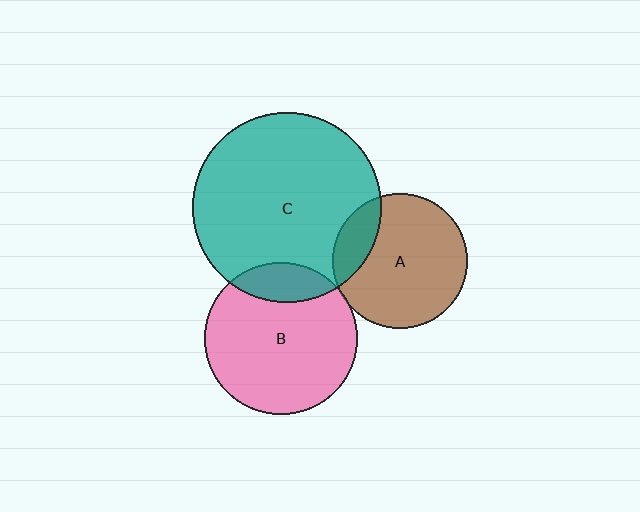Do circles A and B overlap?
Yes.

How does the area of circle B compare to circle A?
Approximately 1.3 times.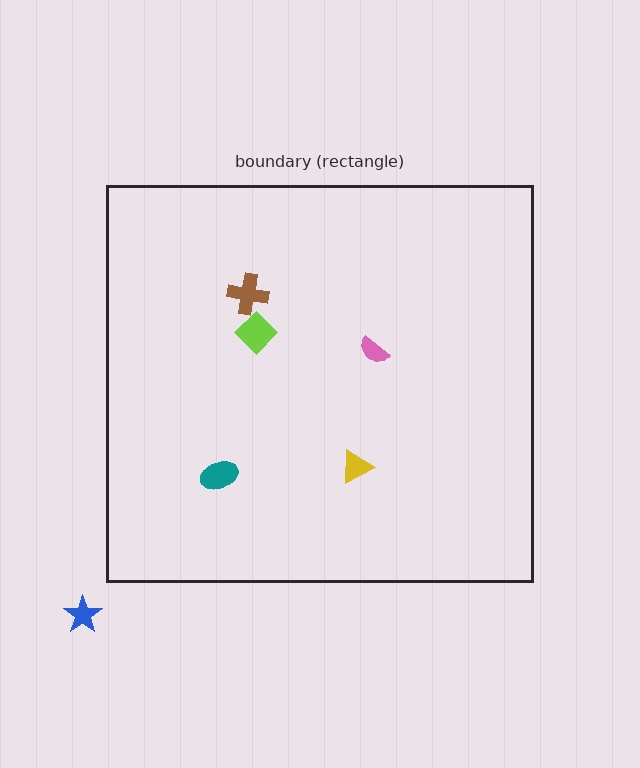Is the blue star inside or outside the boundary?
Outside.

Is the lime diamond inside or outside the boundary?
Inside.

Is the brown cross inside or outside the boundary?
Inside.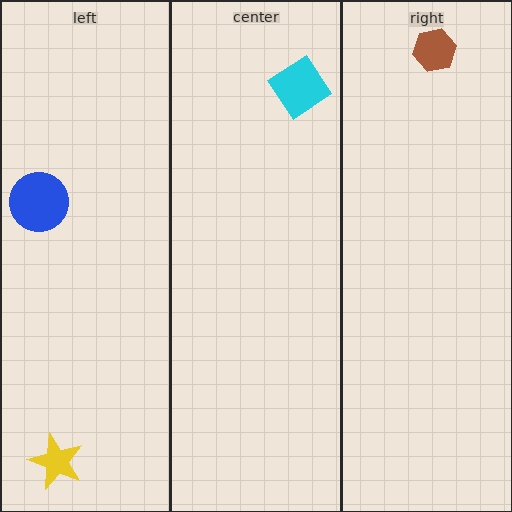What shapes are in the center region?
The cyan diamond.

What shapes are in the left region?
The yellow star, the blue circle.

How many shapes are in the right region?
1.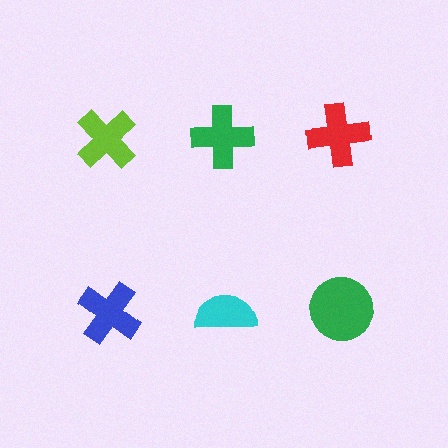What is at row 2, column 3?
A green circle.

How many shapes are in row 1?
3 shapes.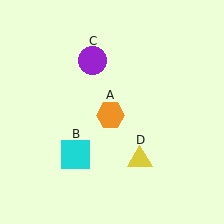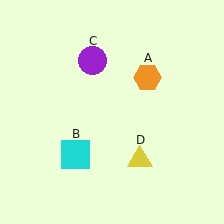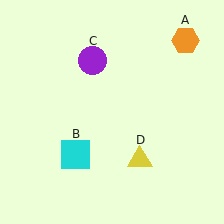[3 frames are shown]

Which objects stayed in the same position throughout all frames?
Cyan square (object B) and purple circle (object C) and yellow triangle (object D) remained stationary.